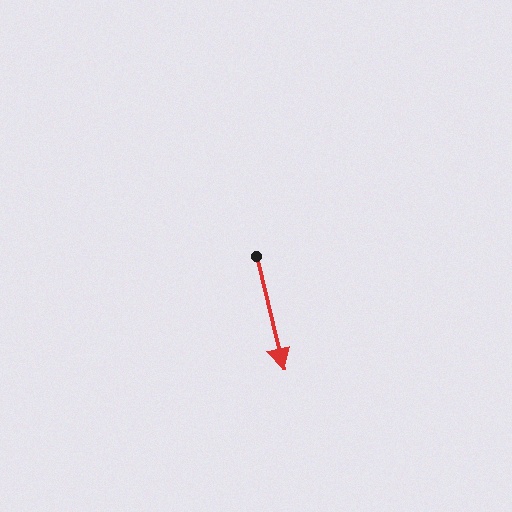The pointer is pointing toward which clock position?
Roughly 6 o'clock.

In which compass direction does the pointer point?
South.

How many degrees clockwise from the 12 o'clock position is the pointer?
Approximately 167 degrees.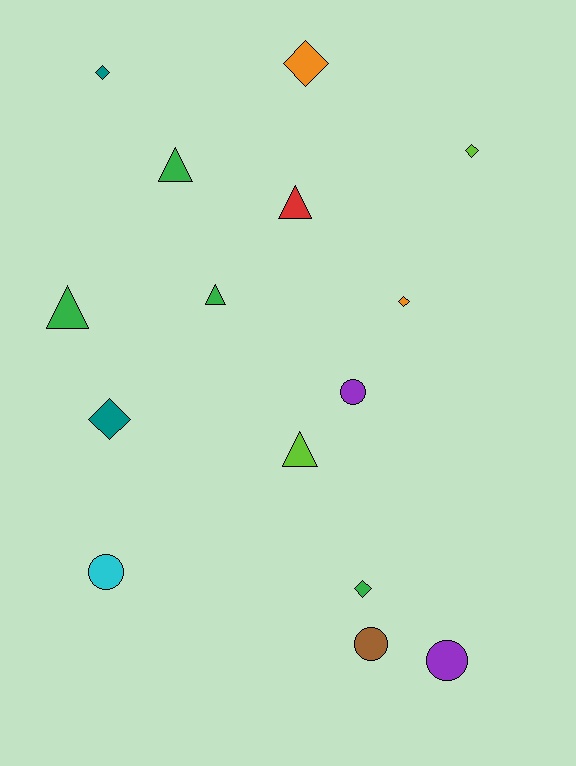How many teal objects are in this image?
There are 2 teal objects.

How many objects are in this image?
There are 15 objects.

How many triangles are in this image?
There are 5 triangles.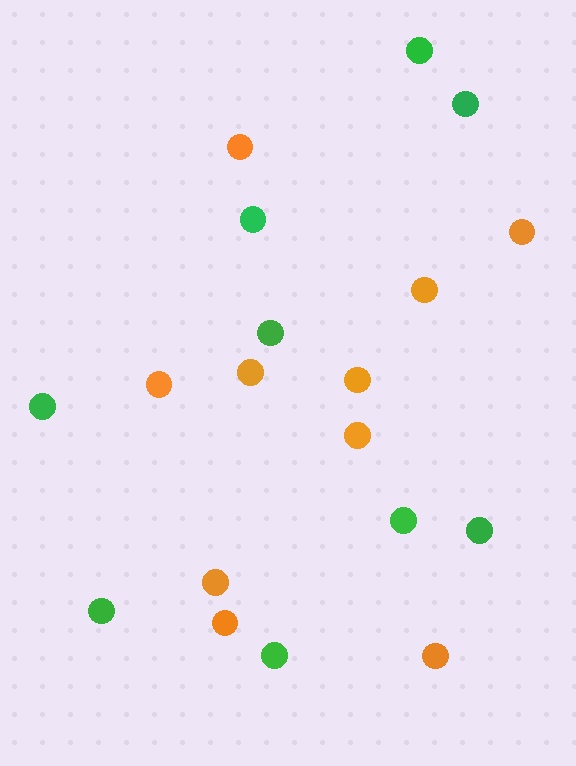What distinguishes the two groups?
There are 2 groups: one group of orange circles (10) and one group of green circles (9).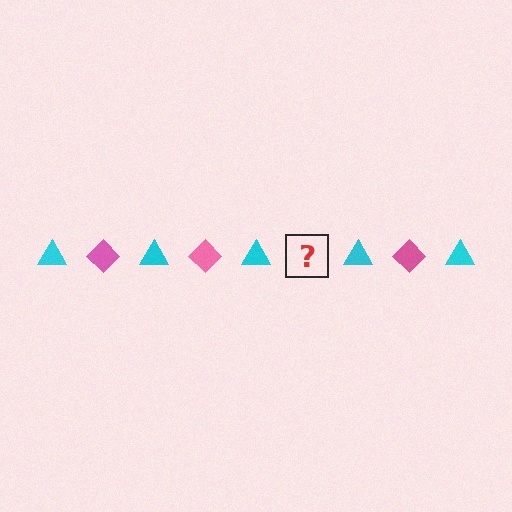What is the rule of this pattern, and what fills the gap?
The rule is that the pattern alternates between cyan triangle and pink diamond. The gap should be filled with a pink diamond.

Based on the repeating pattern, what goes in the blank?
The blank should be a pink diamond.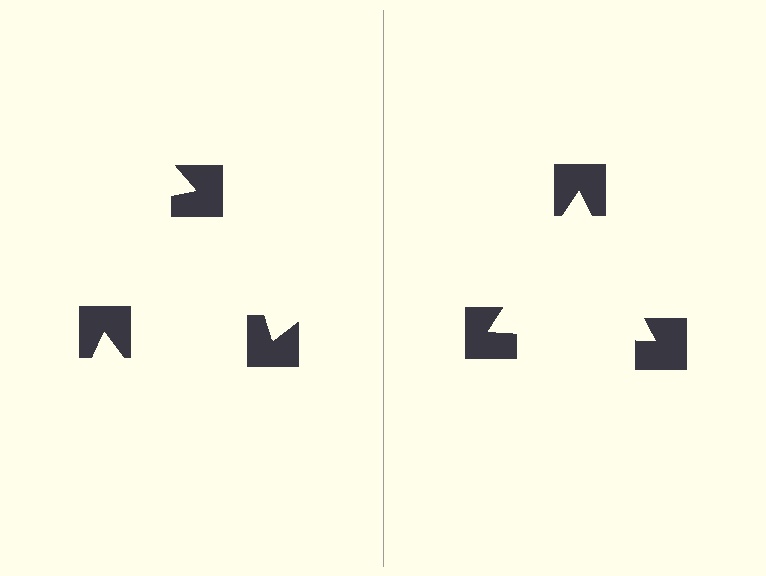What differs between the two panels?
The notched squares are positioned identically on both sides; only the wedge orientations differ. On the right they align to a triangle; on the left they are misaligned.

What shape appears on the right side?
An illusory triangle.